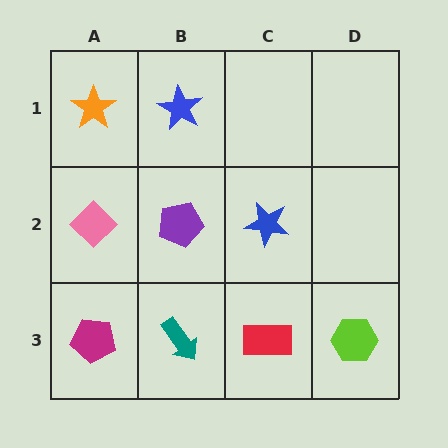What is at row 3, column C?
A red rectangle.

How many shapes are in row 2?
3 shapes.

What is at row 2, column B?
A purple pentagon.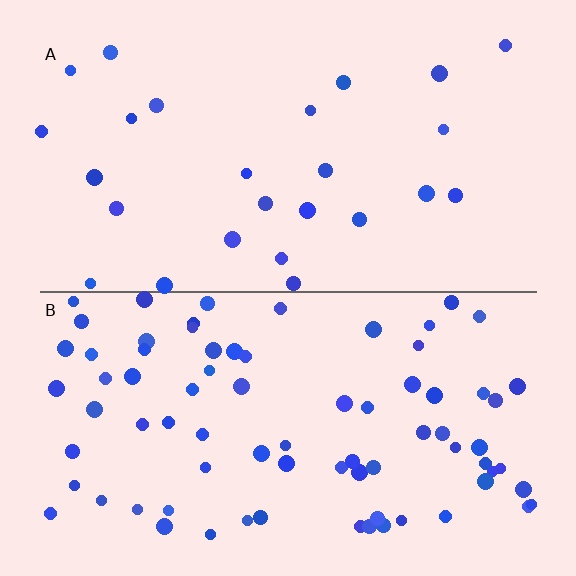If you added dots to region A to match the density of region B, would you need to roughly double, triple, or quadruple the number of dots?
Approximately triple.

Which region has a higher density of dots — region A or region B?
B (the bottom).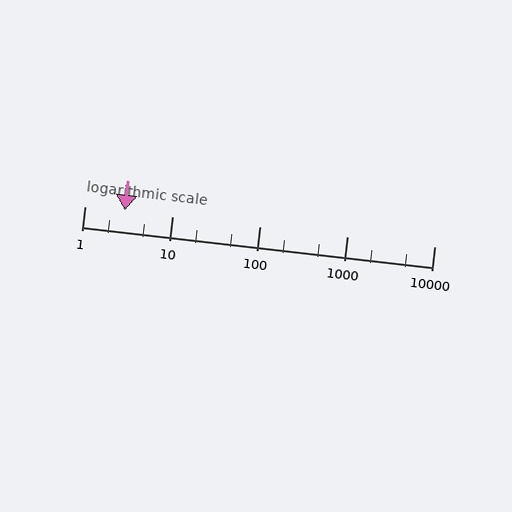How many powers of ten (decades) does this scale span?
The scale spans 4 decades, from 1 to 10000.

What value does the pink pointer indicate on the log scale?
The pointer indicates approximately 2.9.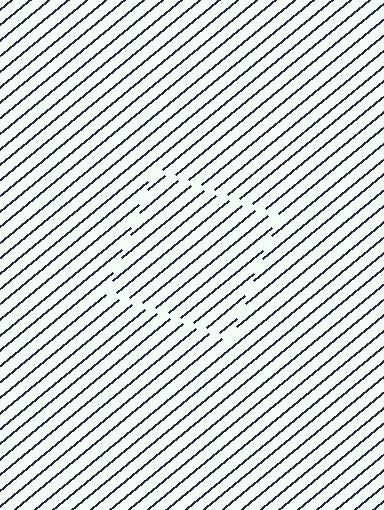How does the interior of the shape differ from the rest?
The interior of the shape contains the same grating, shifted by half a period — the contour is defined by the phase discontinuity where line-ends from the inner and outer gratings abut.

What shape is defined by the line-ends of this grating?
An illusory square. The interior of the shape contains the same grating, shifted by half a period — the contour is defined by the phase discontinuity where line-ends from the inner and outer gratings abut.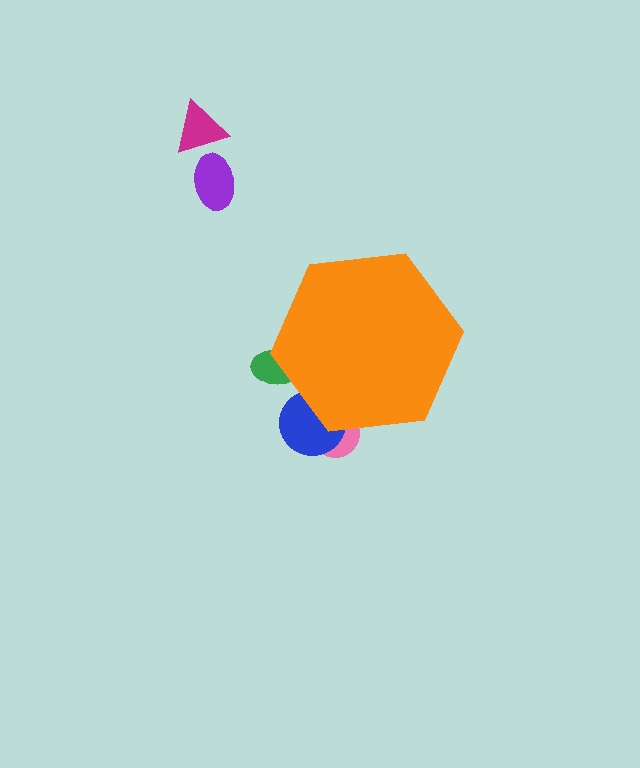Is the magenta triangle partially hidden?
No, the magenta triangle is fully visible.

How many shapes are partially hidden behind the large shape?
3 shapes are partially hidden.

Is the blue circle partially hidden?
Yes, the blue circle is partially hidden behind the orange hexagon.